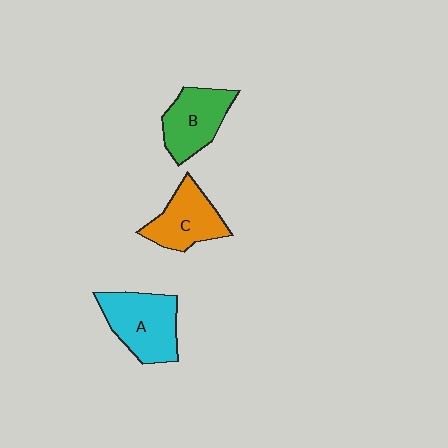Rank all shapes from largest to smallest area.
From largest to smallest: A (cyan), B (green), C (orange).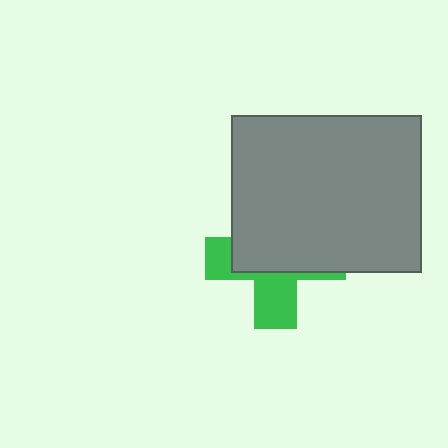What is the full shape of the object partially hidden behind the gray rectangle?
The partially hidden object is a green cross.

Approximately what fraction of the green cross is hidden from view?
Roughly 61% of the green cross is hidden behind the gray rectangle.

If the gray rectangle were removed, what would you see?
You would see the complete green cross.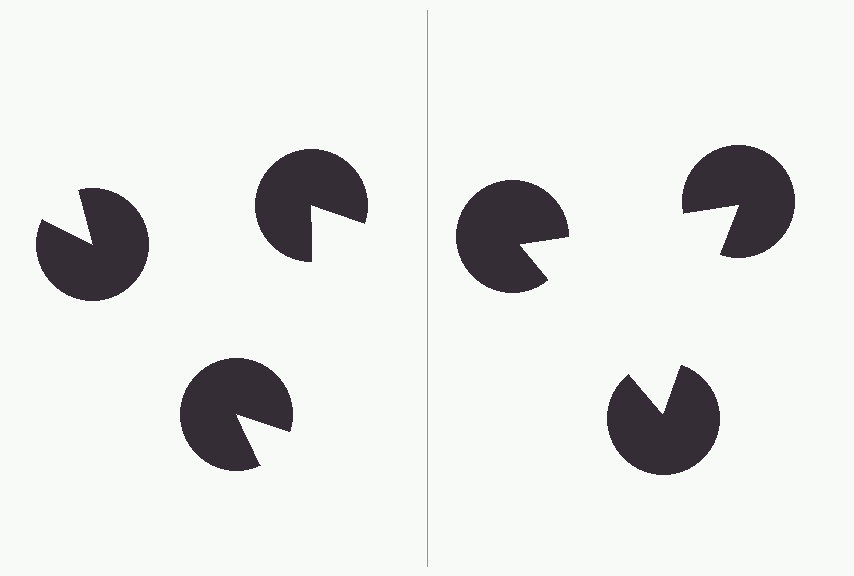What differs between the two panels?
The pac-man discs are positioned identically on both sides; only the wedge orientations differ. On the right they align to a triangle; on the left they are misaligned.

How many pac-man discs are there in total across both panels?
6 — 3 on each side.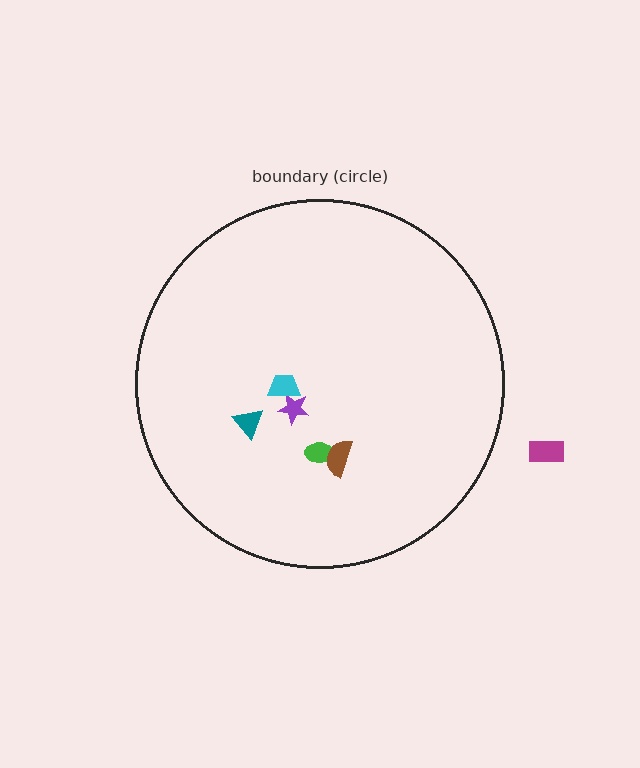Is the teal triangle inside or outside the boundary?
Inside.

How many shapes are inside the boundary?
5 inside, 1 outside.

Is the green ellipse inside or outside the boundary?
Inside.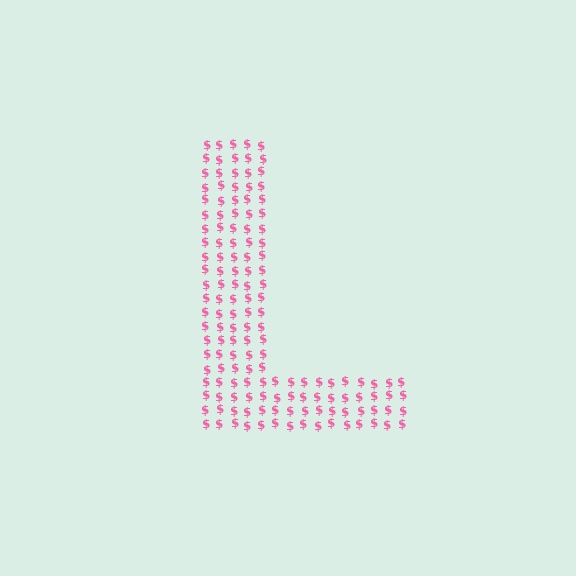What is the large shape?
The large shape is the letter L.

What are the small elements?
The small elements are dollar signs.